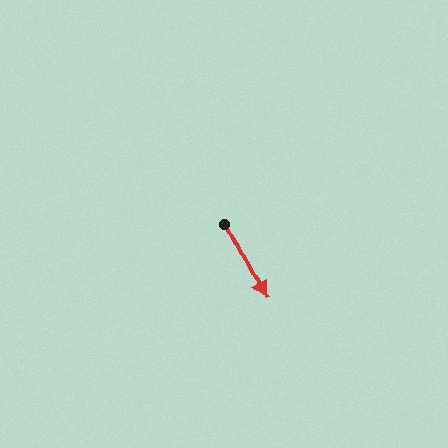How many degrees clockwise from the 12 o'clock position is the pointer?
Approximately 152 degrees.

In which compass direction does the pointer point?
Southeast.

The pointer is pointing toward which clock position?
Roughly 5 o'clock.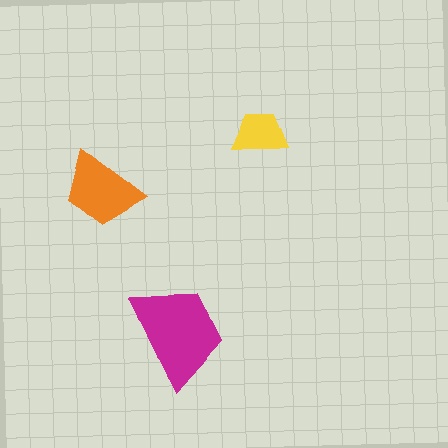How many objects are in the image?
There are 3 objects in the image.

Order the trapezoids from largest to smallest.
the magenta one, the orange one, the yellow one.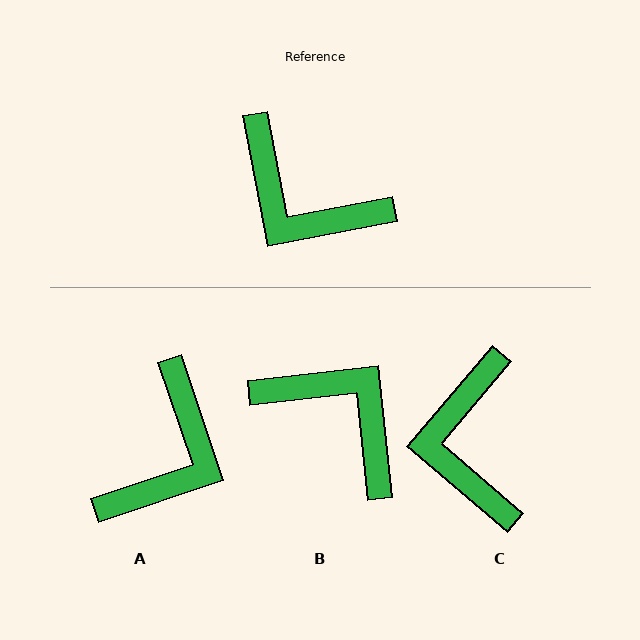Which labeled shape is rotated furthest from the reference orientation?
B, about 176 degrees away.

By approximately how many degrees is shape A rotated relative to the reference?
Approximately 98 degrees counter-clockwise.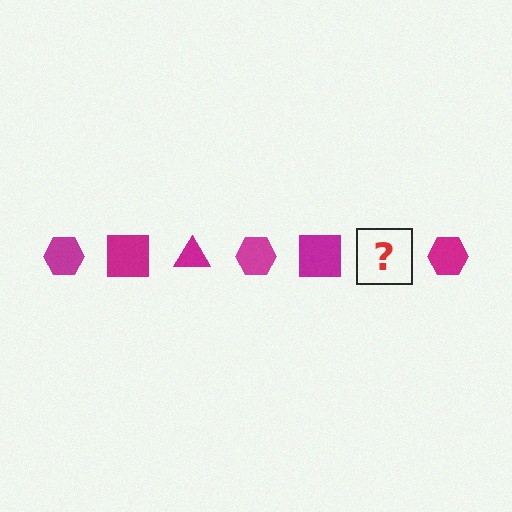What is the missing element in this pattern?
The missing element is a magenta triangle.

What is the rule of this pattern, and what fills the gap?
The rule is that the pattern cycles through hexagon, square, triangle shapes in magenta. The gap should be filled with a magenta triangle.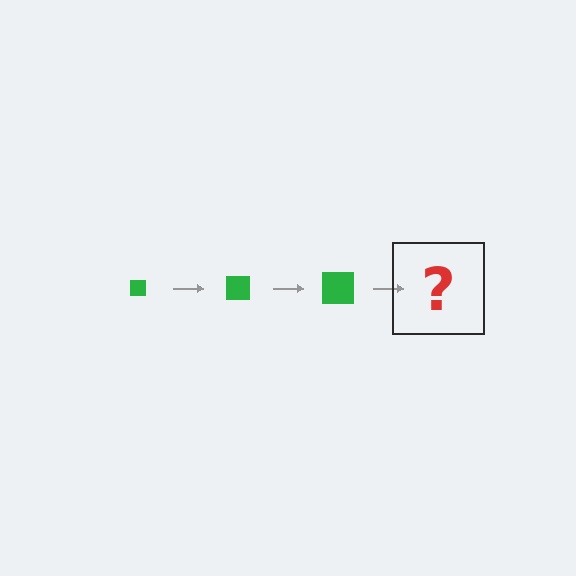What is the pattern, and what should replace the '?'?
The pattern is that the square gets progressively larger each step. The '?' should be a green square, larger than the previous one.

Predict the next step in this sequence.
The next step is a green square, larger than the previous one.